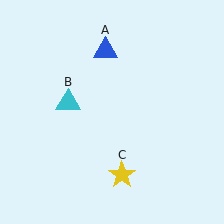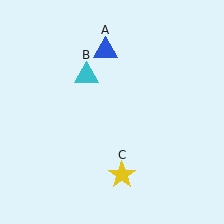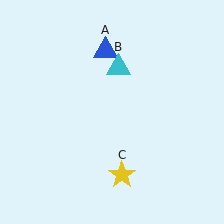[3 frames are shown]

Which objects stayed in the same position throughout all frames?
Blue triangle (object A) and yellow star (object C) remained stationary.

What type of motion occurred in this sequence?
The cyan triangle (object B) rotated clockwise around the center of the scene.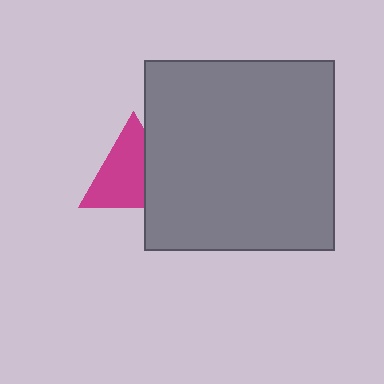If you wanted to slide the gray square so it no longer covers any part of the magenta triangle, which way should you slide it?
Slide it right — that is the most direct way to separate the two shapes.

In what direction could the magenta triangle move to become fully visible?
The magenta triangle could move left. That would shift it out from behind the gray square entirely.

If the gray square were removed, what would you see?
You would see the complete magenta triangle.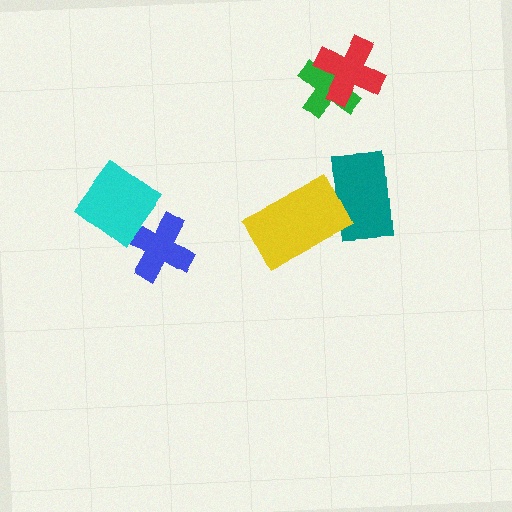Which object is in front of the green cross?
The red cross is in front of the green cross.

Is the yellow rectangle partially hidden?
No, no other shape covers it.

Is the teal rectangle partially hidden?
Yes, it is partially covered by another shape.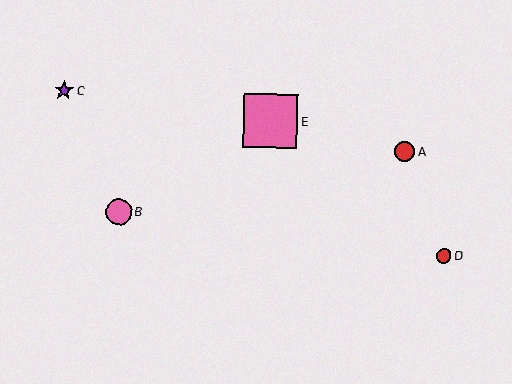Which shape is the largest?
The pink square (labeled E) is the largest.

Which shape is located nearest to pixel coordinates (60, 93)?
The purple star (labeled C) at (64, 91) is nearest to that location.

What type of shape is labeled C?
Shape C is a purple star.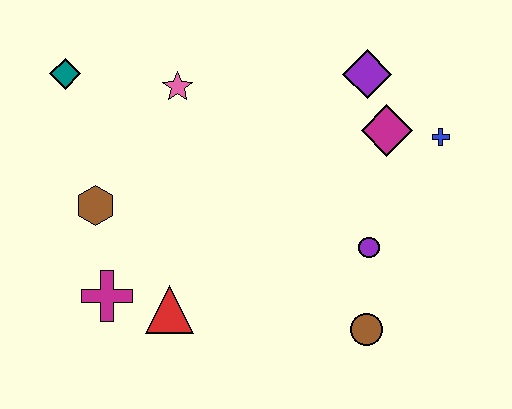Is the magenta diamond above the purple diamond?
No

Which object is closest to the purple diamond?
The magenta diamond is closest to the purple diamond.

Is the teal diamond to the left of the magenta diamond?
Yes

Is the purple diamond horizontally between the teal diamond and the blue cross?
Yes